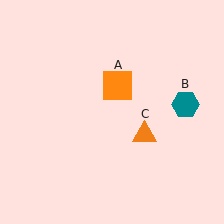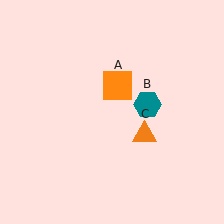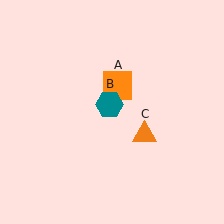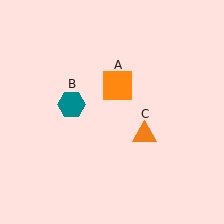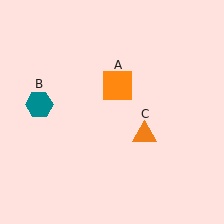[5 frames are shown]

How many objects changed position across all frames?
1 object changed position: teal hexagon (object B).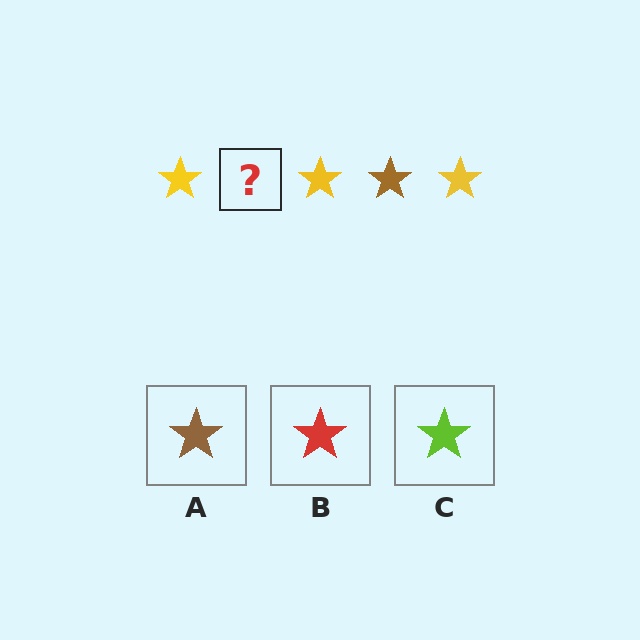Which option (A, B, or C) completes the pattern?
A.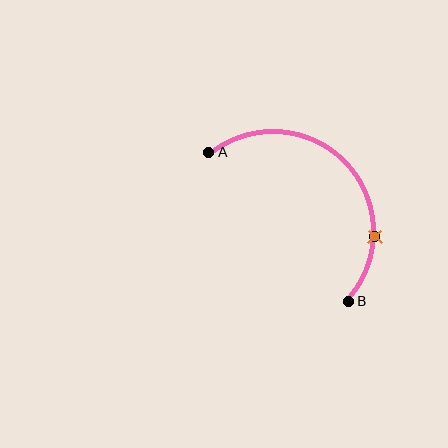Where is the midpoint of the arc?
The arc midpoint is the point on the curve farthest from the straight line joining A and B. It sits above and to the right of that line.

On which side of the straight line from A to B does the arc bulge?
The arc bulges above and to the right of the straight line connecting A and B.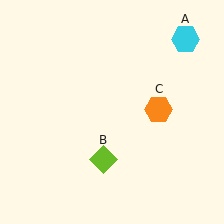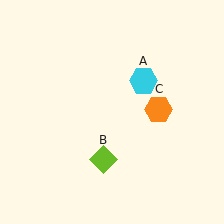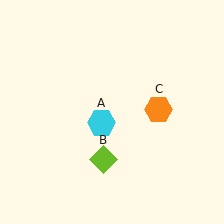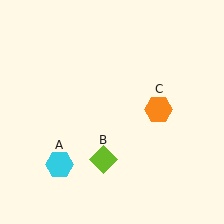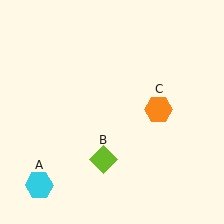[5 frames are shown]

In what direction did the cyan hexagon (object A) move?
The cyan hexagon (object A) moved down and to the left.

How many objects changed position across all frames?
1 object changed position: cyan hexagon (object A).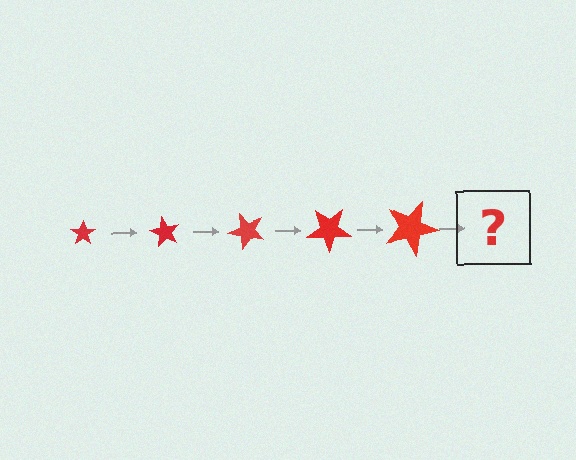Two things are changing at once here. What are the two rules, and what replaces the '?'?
The two rules are that the star grows larger each step and it rotates 60 degrees each step. The '?' should be a star, larger than the previous one and rotated 300 degrees from the start.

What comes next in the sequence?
The next element should be a star, larger than the previous one and rotated 300 degrees from the start.